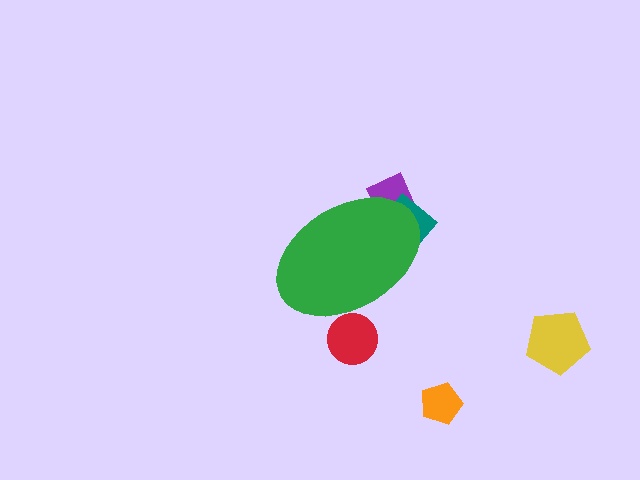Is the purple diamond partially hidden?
Yes, the purple diamond is partially hidden behind the green ellipse.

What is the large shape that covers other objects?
A green ellipse.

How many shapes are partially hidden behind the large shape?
3 shapes are partially hidden.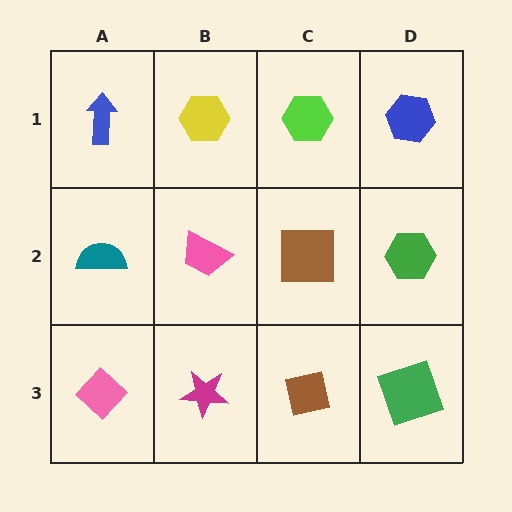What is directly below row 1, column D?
A green hexagon.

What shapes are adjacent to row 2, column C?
A lime hexagon (row 1, column C), a brown square (row 3, column C), a pink trapezoid (row 2, column B), a green hexagon (row 2, column D).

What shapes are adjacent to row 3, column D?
A green hexagon (row 2, column D), a brown square (row 3, column C).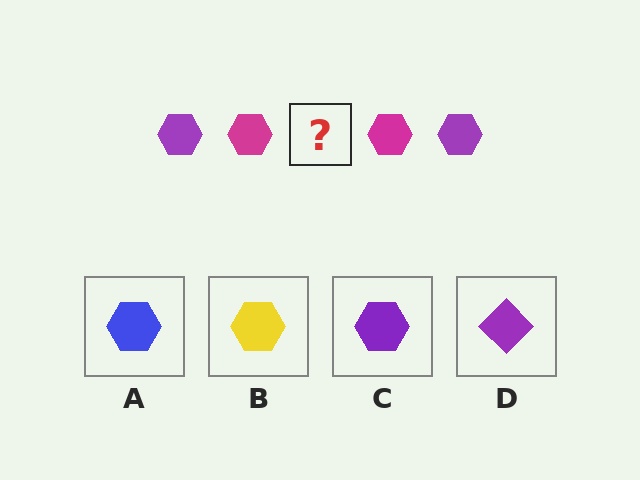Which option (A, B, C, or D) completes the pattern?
C.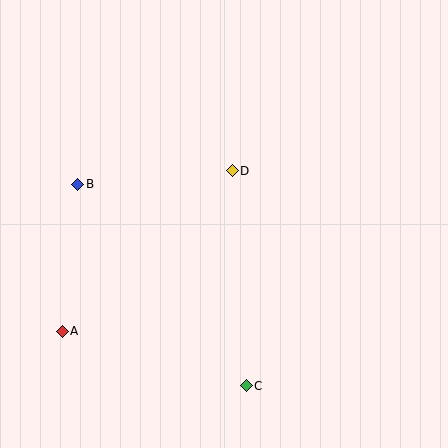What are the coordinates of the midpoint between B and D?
The midpoint between B and D is at (155, 177).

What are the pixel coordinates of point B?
Point B is at (78, 184).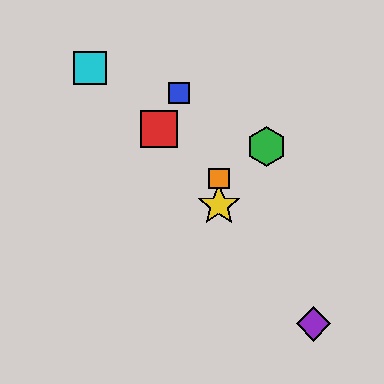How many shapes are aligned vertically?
2 shapes (the yellow star, the orange square) are aligned vertically.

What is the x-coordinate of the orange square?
The orange square is at x≈219.